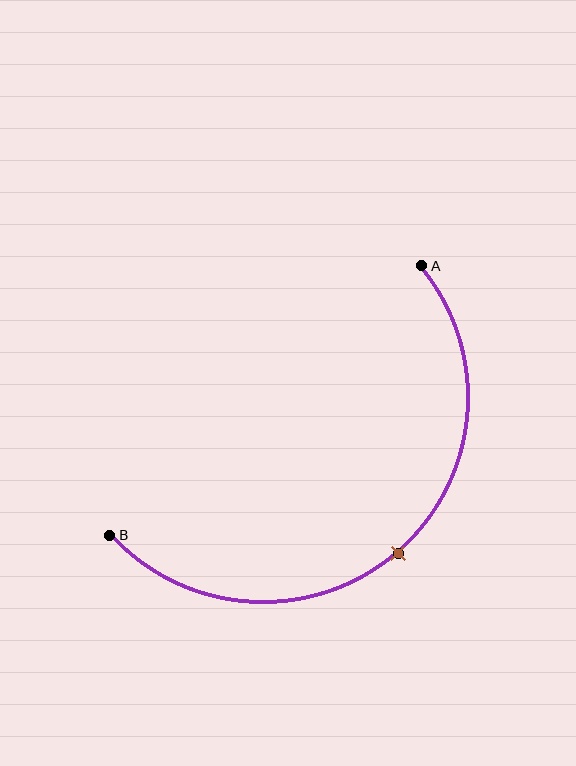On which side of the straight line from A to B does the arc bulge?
The arc bulges below and to the right of the straight line connecting A and B.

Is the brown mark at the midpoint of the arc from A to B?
Yes. The brown mark lies on the arc at equal arc-length from both A and B — it is the arc midpoint.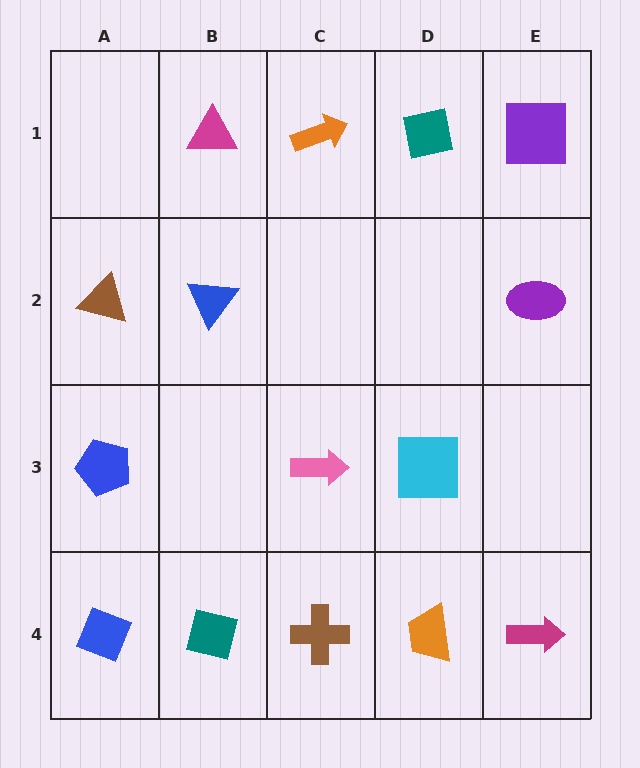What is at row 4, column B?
A teal square.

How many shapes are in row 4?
5 shapes.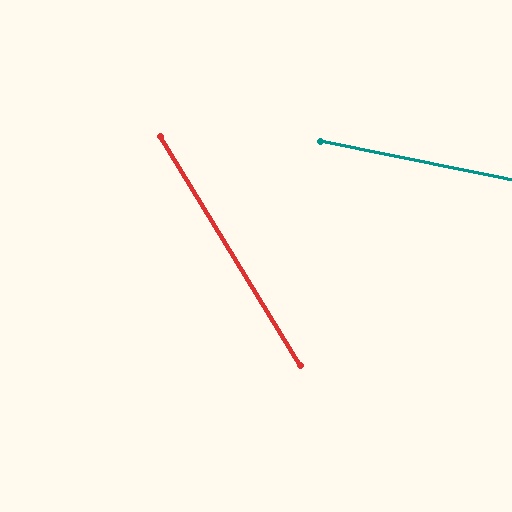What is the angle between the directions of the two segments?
Approximately 47 degrees.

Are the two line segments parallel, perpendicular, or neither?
Neither parallel nor perpendicular — they differ by about 47°.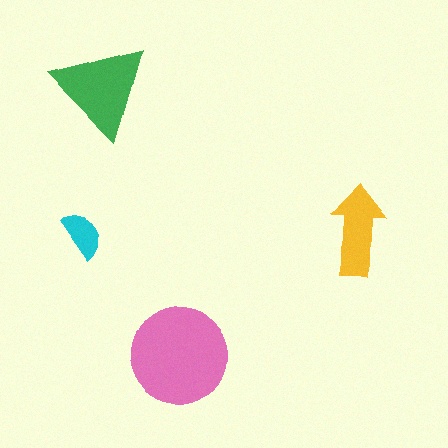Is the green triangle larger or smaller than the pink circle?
Smaller.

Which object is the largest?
The pink circle.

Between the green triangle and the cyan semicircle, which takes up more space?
The green triangle.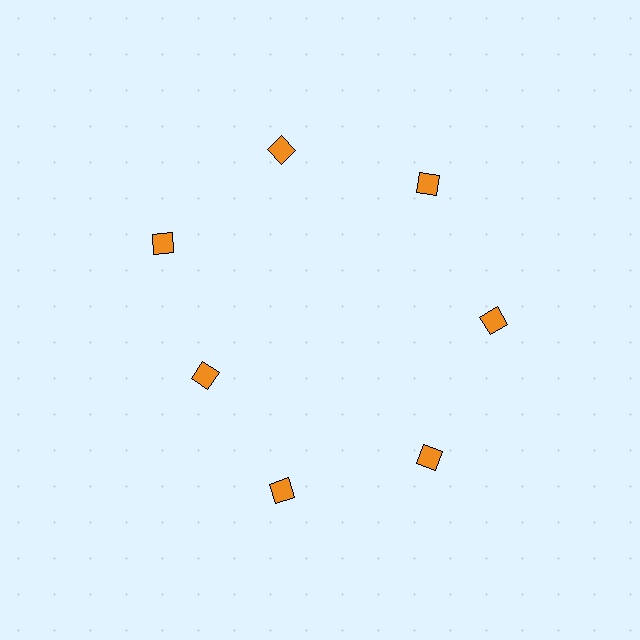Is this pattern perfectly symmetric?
No. The 7 orange squares are arranged in a ring, but one element near the 8 o'clock position is pulled inward toward the center, breaking the 7-fold rotational symmetry.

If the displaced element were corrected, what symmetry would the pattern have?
It would have 7-fold rotational symmetry — the pattern would map onto itself every 51 degrees.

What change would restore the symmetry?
The symmetry would be restored by moving it outward, back onto the ring so that all 7 squares sit at equal angles and equal distance from the center.